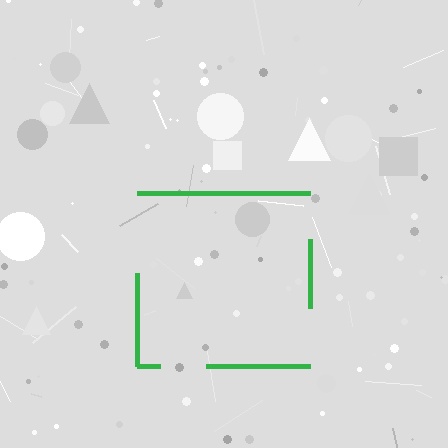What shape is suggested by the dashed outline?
The dashed outline suggests a square.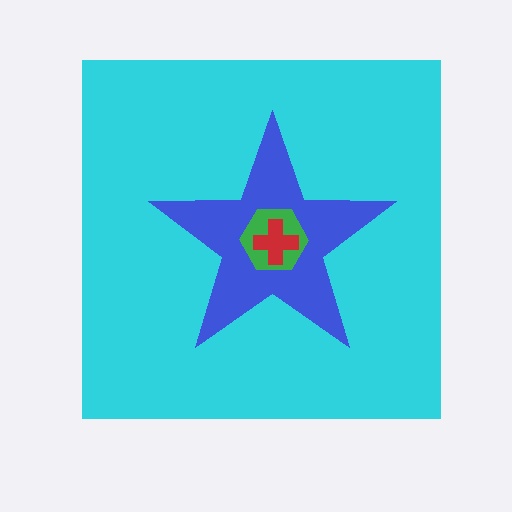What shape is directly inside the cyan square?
The blue star.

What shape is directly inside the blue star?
The green hexagon.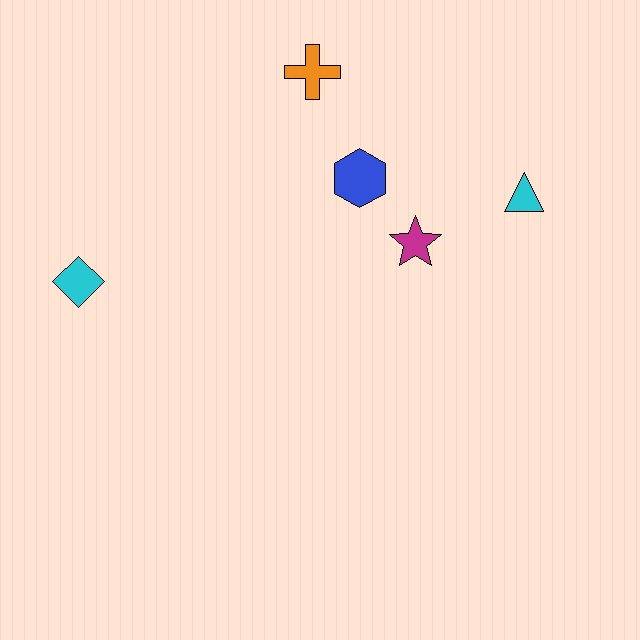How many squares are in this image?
There are no squares.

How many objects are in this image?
There are 5 objects.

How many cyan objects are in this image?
There are 2 cyan objects.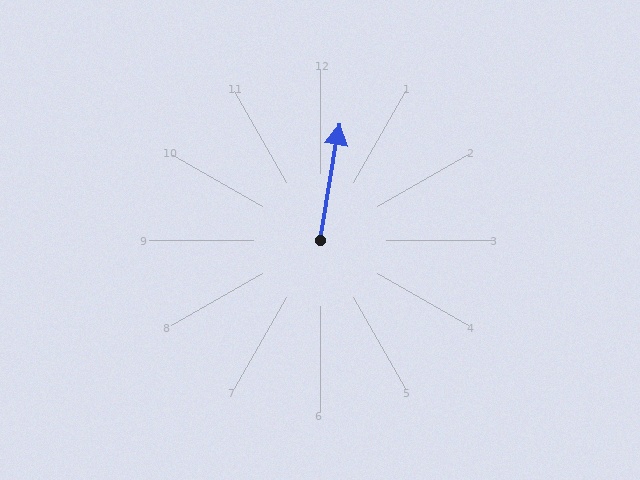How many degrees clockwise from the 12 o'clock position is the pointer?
Approximately 9 degrees.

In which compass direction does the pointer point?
North.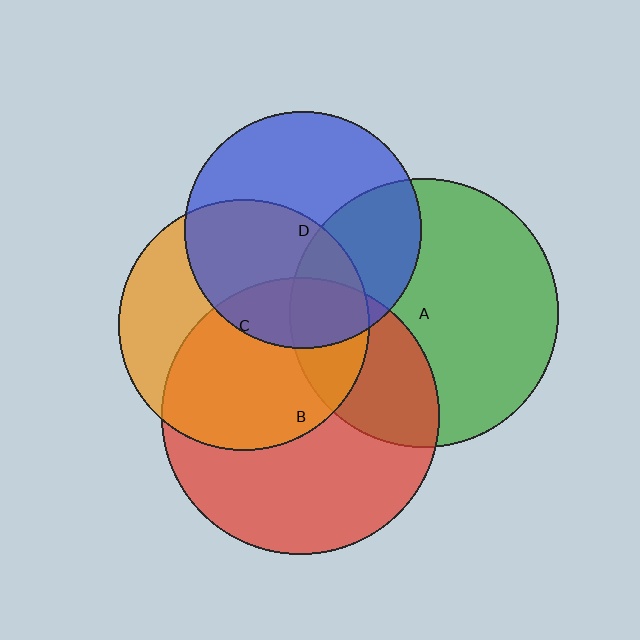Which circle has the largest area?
Circle B (red).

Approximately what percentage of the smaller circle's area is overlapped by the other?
Approximately 45%.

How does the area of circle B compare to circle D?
Approximately 1.4 times.